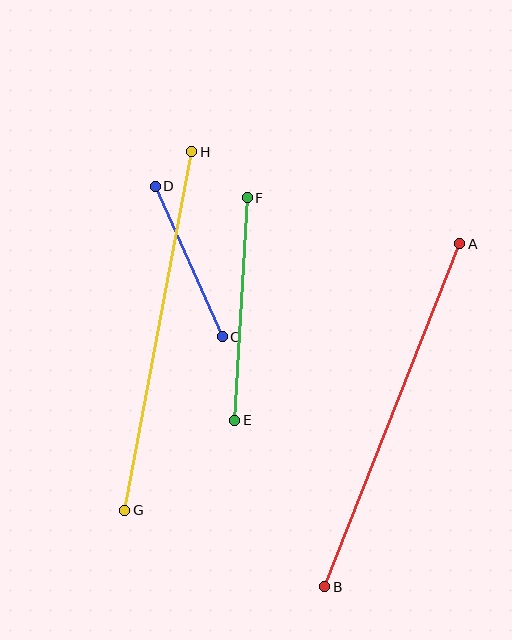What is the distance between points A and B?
The distance is approximately 369 pixels.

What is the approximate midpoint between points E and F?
The midpoint is at approximately (241, 309) pixels.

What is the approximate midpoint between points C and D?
The midpoint is at approximately (189, 262) pixels.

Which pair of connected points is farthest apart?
Points A and B are farthest apart.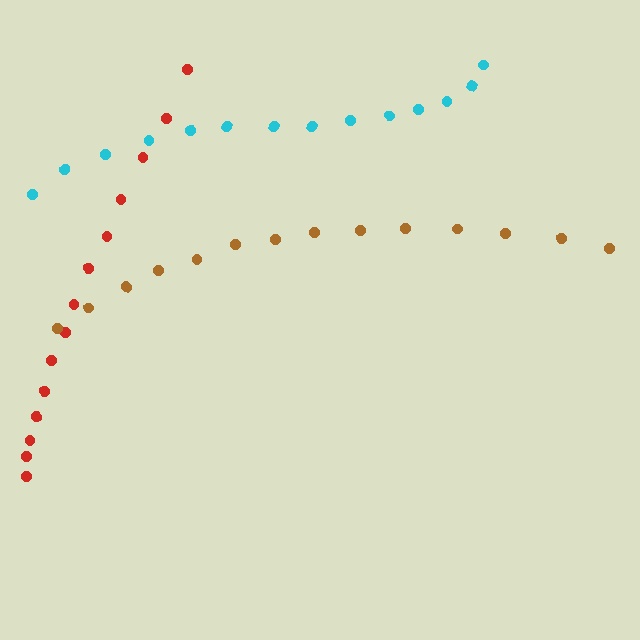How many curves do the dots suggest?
There are 3 distinct paths.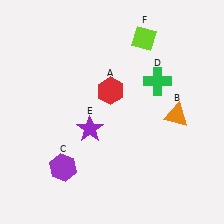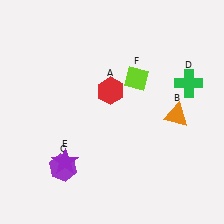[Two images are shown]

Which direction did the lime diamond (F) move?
The lime diamond (F) moved down.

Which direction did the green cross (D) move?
The green cross (D) moved right.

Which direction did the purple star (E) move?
The purple star (E) moved down.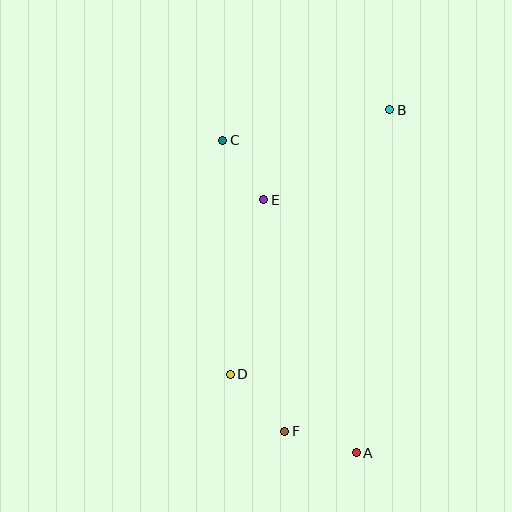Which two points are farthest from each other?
Points A and B are farthest from each other.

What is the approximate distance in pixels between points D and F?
The distance between D and F is approximately 79 pixels.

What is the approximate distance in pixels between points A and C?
The distance between A and C is approximately 340 pixels.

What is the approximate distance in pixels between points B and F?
The distance between B and F is approximately 338 pixels.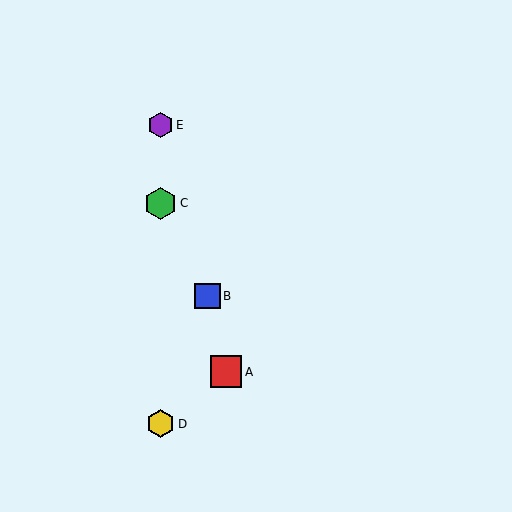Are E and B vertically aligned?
No, E is at x≈161 and B is at x≈207.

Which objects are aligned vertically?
Objects C, D, E are aligned vertically.